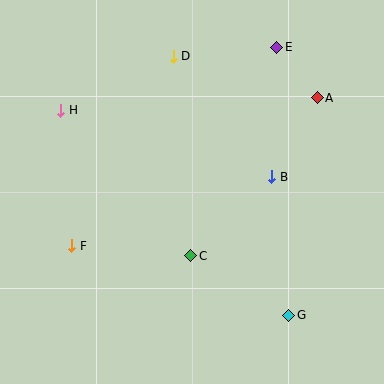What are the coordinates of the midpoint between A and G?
The midpoint between A and G is at (303, 207).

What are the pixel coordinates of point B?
Point B is at (272, 177).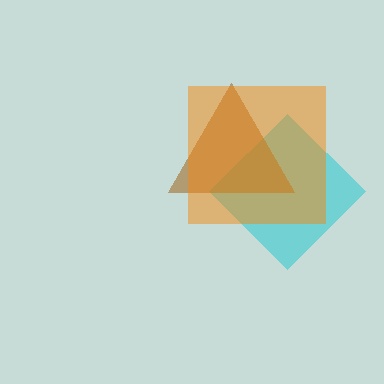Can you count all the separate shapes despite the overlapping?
Yes, there are 3 separate shapes.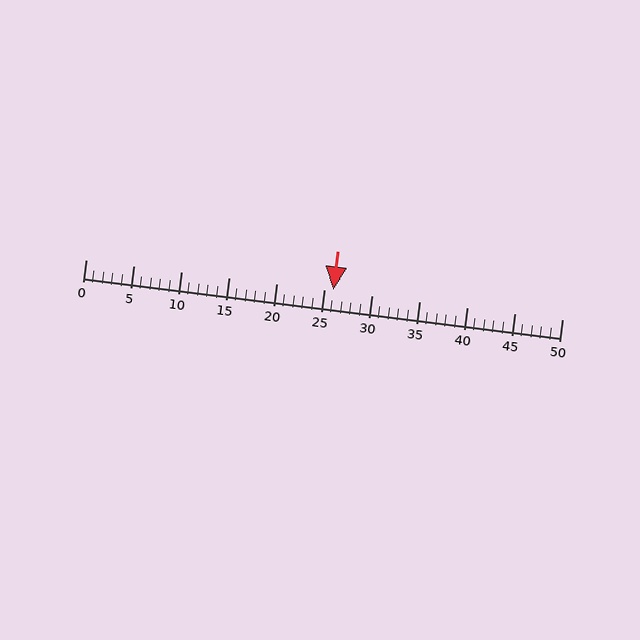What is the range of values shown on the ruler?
The ruler shows values from 0 to 50.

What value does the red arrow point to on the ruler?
The red arrow points to approximately 26.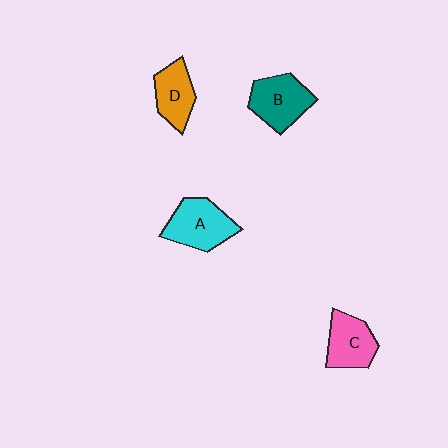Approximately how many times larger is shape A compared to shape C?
Approximately 1.2 times.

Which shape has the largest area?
Shape A (cyan).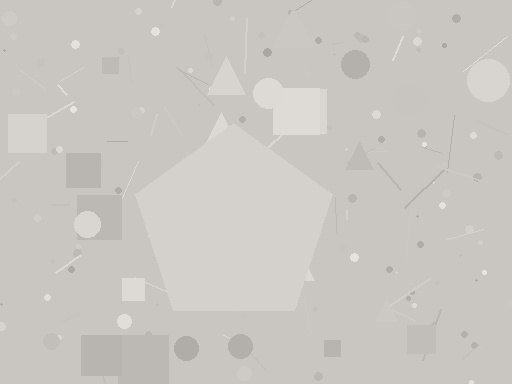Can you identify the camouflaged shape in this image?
The camouflaged shape is a pentagon.